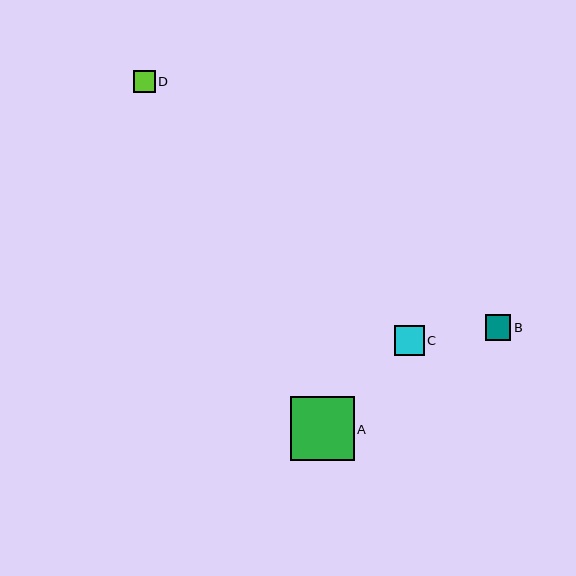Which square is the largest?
Square A is the largest with a size of approximately 64 pixels.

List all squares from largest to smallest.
From largest to smallest: A, C, B, D.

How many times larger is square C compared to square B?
Square C is approximately 1.2 times the size of square B.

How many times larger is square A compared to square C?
Square A is approximately 2.1 times the size of square C.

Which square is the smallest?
Square D is the smallest with a size of approximately 22 pixels.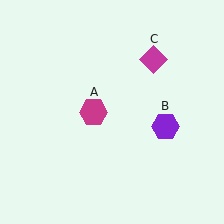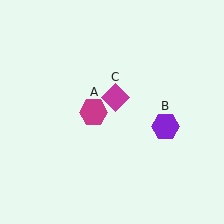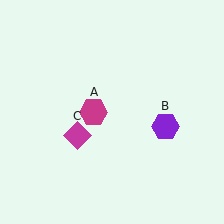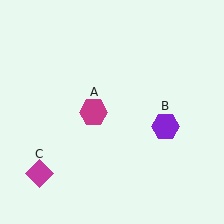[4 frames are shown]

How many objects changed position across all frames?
1 object changed position: magenta diamond (object C).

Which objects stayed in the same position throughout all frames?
Magenta hexagon (object A) and purple hexagon (object B) remained stationary.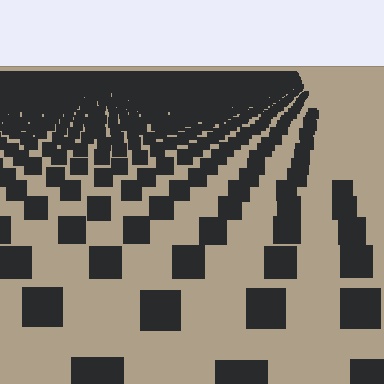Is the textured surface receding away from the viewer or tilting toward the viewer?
The surface is receding away from the viewer. Texture elements get smaller and denser toward the top.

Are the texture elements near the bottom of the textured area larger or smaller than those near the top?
Larger. Near the bottom, elements are closer to the viewer and appear at a bigger on-screen size.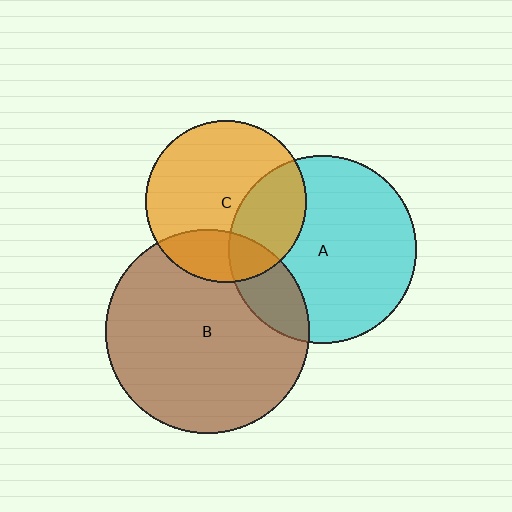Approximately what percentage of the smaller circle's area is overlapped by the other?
Approximately 20%.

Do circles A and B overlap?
Yes.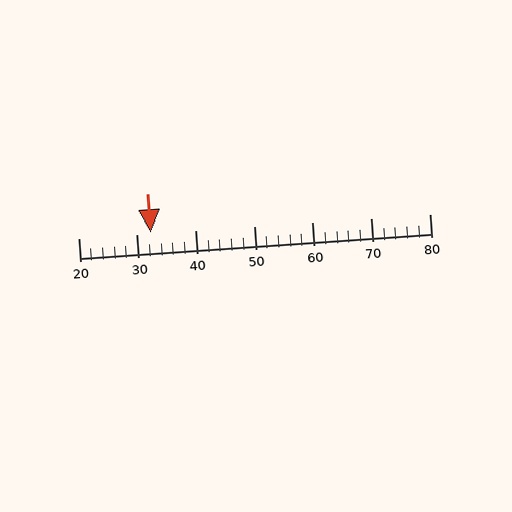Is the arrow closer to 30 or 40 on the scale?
The arrow is closer to 30.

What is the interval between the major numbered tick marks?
The major tick marks are spaced 10 units apart.